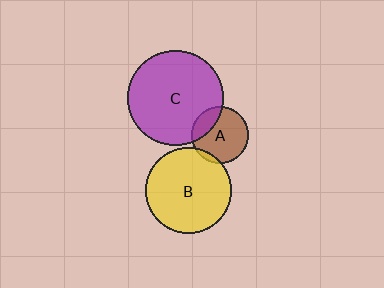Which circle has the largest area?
Circle C (purple).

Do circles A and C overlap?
Yes.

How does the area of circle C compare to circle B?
Approximately 1.2 times.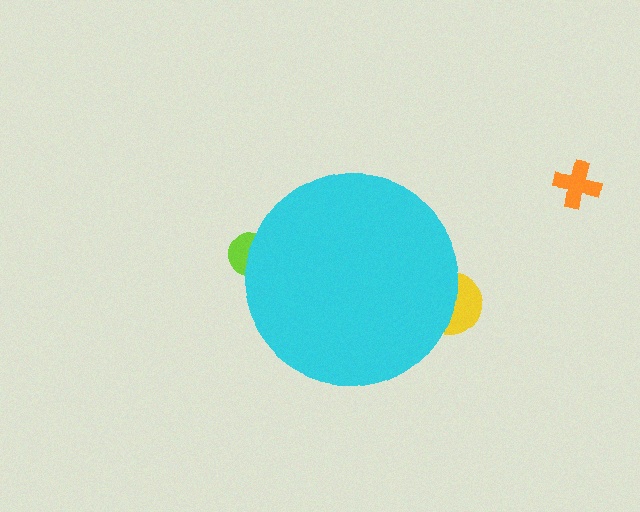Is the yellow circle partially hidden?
Yes, the yellow circle is partially hidden behind the cyan circle.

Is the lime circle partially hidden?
Yes, the lime circle is partially hidden behind the cyan circle.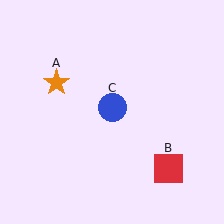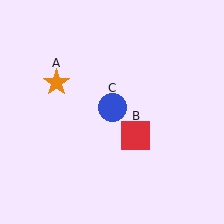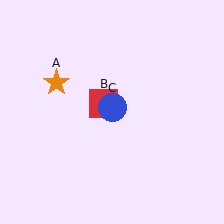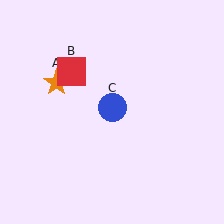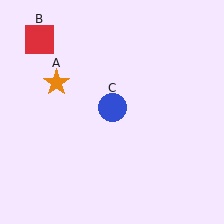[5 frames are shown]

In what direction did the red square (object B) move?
The red square (object B) moved up and to the left.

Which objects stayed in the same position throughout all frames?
Orange star (object A) and blue circle (object C) remained stationary.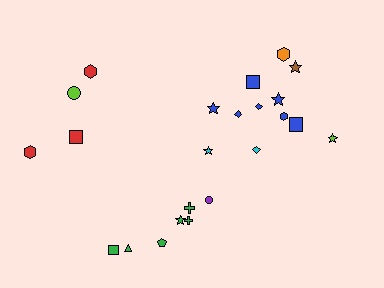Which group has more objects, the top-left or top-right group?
The top-right group.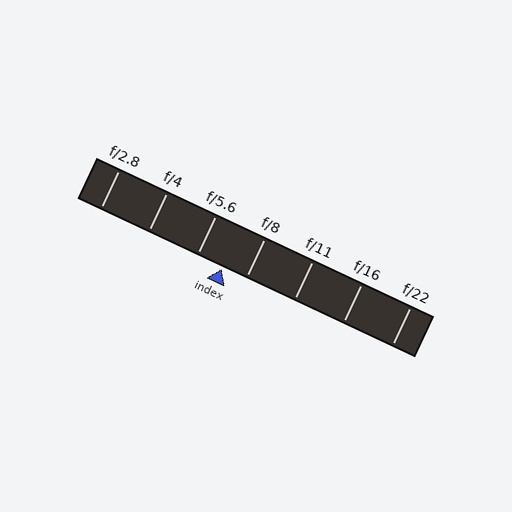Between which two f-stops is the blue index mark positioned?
The index mark is between f/5.6 and f/8.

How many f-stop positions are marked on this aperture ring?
There are 7 f-stop positions marked.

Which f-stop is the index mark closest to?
The index mark is closest to f/8.